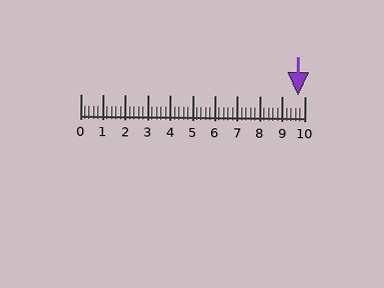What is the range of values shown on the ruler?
The ruler shows values from 0 to 10.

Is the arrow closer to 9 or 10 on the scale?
The arrow is closer to 10.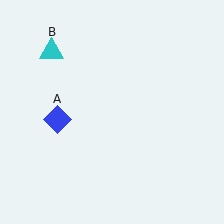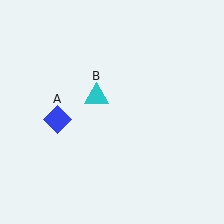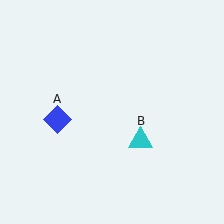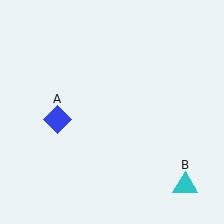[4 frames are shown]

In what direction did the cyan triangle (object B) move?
The cyan triangle (object B) moved down and to the right.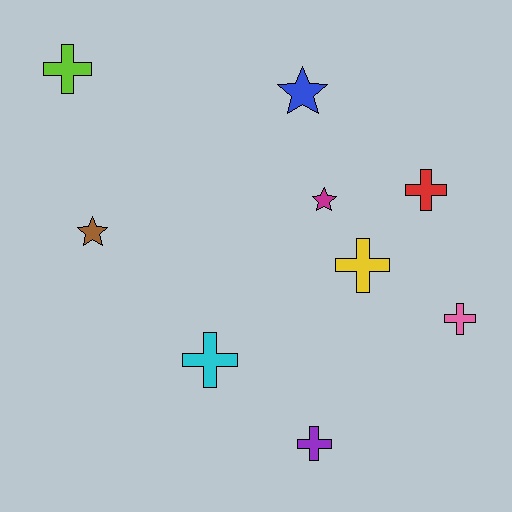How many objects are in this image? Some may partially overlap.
There are 9 objects.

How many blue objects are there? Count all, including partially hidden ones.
There is 1 blue object.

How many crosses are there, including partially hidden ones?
There are 6 crosses.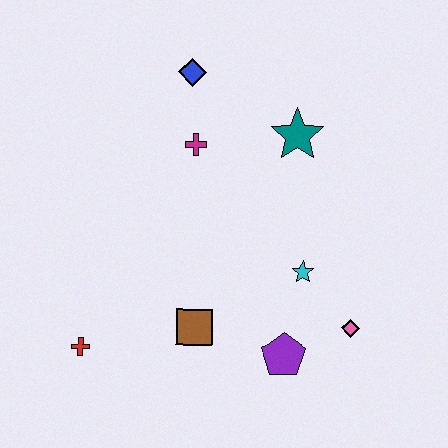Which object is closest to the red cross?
The brown square is closest to the red cross.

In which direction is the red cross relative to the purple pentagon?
The red cross is to the left of the purple pentagon.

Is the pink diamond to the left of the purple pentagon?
No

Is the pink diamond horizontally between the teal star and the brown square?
No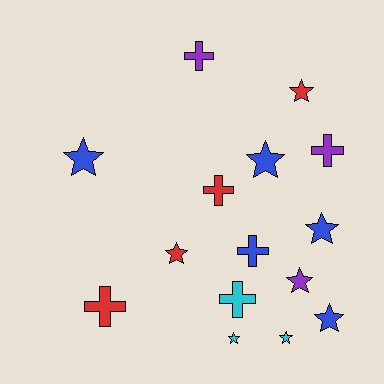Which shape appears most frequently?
Star, with 9 objects.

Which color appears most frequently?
Blue, with 5 objects.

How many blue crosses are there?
There is 1 blue cross.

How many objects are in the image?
There are 15 objects.